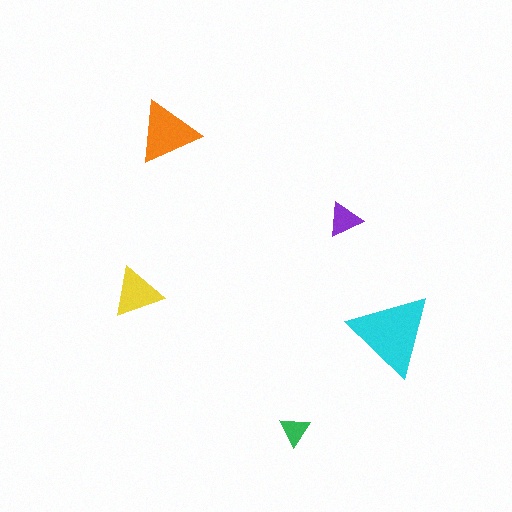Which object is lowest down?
The green triangle is bottommost.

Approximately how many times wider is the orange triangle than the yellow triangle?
About 1.5 times wider.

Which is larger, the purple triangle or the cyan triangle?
The cyan one.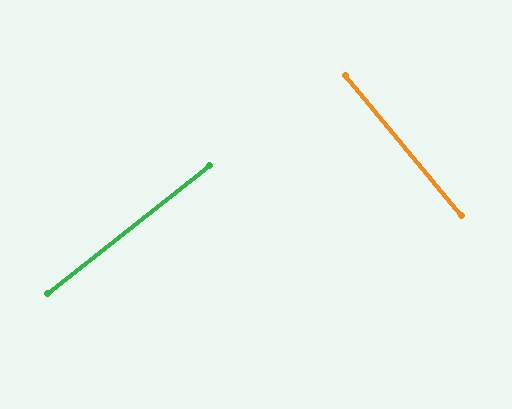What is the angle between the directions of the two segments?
Approximately 89 degrees.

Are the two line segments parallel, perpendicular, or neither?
Perpendicular — they meet at approximately 89°.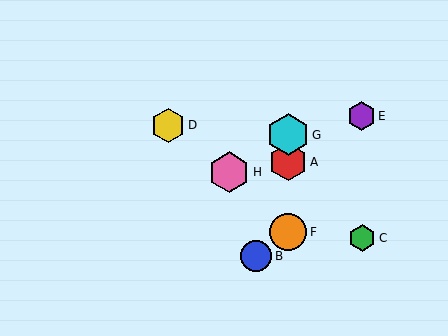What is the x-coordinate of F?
Object F is at x≈288.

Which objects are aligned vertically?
Objects A, F, G are aligned vertically.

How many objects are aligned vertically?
3 objects (A, F, G) are aligned vertically.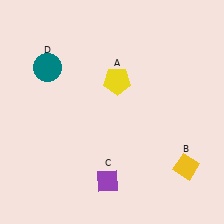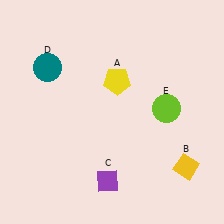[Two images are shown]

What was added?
A lime circle (E) was added in Image 2.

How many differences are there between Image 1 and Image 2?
There is 1 difference between the two images.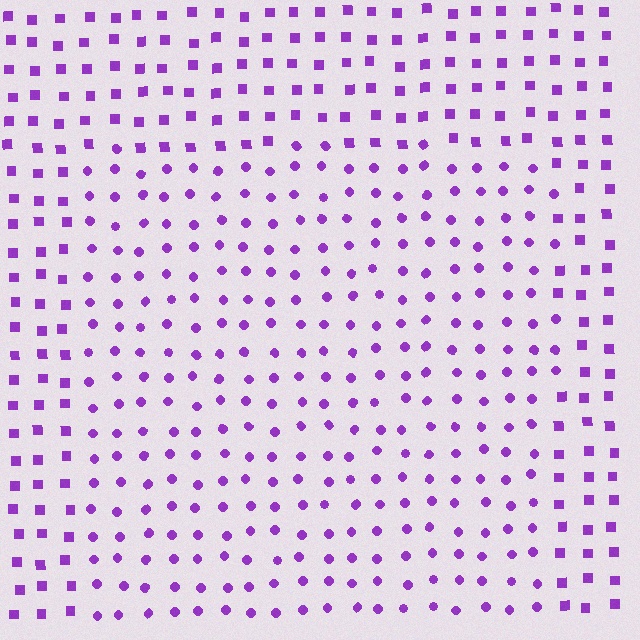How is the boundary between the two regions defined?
The boundary is defined by a change in element shape: circles inside vs. squares outside. All elements share the same color and spacing.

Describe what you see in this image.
The image is filled with small purple elements arranged in a uniform grid. A rectangle-shaped region contains circles, while the surrounding area contains squares. The boundary is defined purely by the change in element shape.